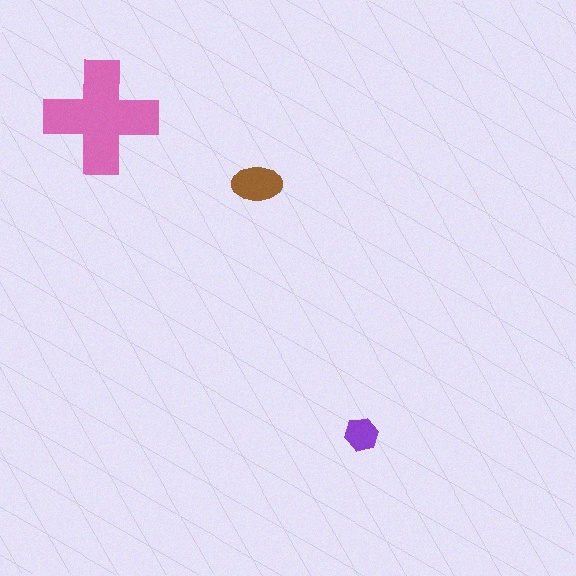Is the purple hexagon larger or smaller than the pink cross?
Smaller.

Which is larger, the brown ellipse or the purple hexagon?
The brown ellipse.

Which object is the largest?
The pink cross.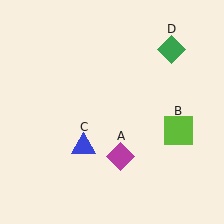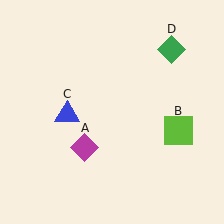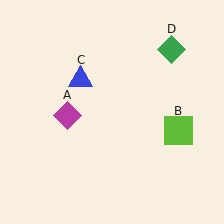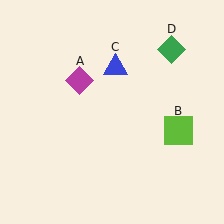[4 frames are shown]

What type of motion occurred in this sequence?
The magenta diamond (object A), blue triangle (object C) rotated clockwise around the center of the scene.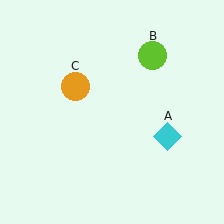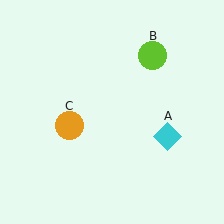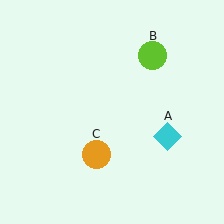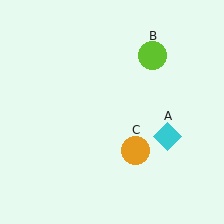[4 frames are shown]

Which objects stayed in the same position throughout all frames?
Cyan diamond (object A) and lime circle (object B) remained stationary.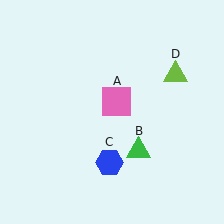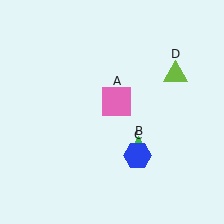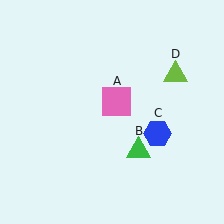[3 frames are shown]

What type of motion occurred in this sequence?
The blue hexagon (object C) rotated counterclockwise around the center of the scene.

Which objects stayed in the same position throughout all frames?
Pink square (object A) and green triangle (object B) and lime triangle (object D) remained stationary.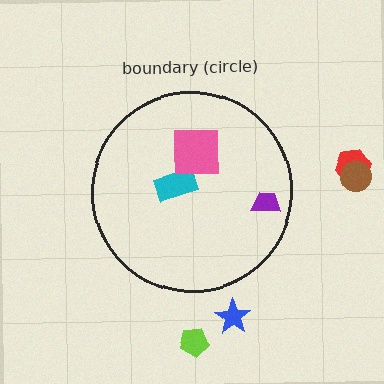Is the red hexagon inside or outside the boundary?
Outside.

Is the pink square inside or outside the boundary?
Inside.